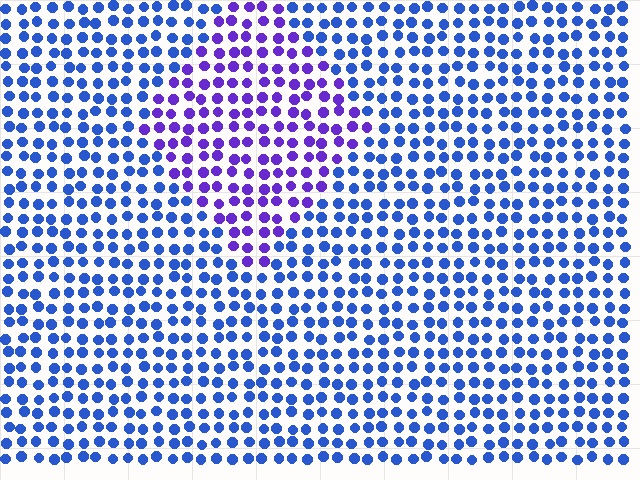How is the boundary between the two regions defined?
The boundary is defined purely by a slight shift in hue (about 39 degrees). Spacing, size, and orientation are identical on both sides.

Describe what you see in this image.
The image is filled with small blue elements in a uniform arrangement. A diamond-shaped region is visible where the elements are tinted to a slightly different hue, forming a subtle color boundary.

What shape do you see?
I see a diamond.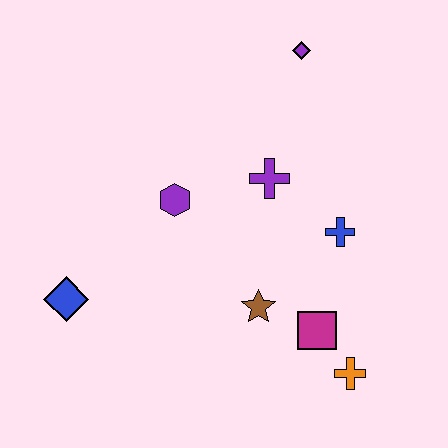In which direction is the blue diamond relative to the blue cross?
The blue diamond is to the left of the blue cross.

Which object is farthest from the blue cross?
The blue diamond is farthest from the blue cross.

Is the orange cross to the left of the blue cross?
No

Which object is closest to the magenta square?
The orange cross is closest to the magenta square.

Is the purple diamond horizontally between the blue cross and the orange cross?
No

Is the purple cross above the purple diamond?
No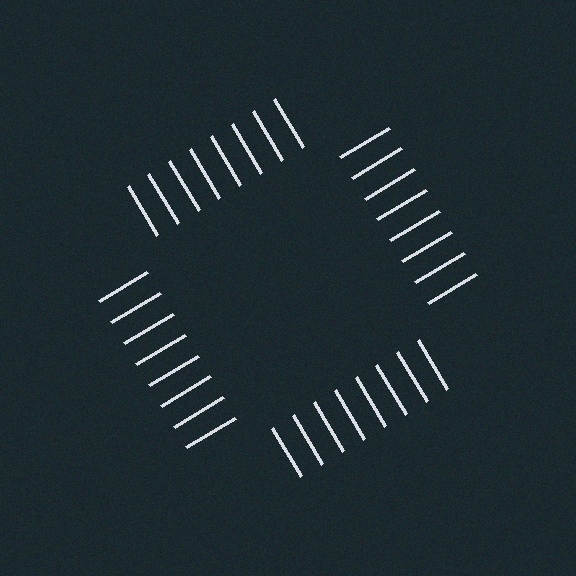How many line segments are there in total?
32 — 8 along each of the 4 edges.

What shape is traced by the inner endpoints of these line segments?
An illusory square — the line segments terminate on its edges but no continuous stroke is drawn.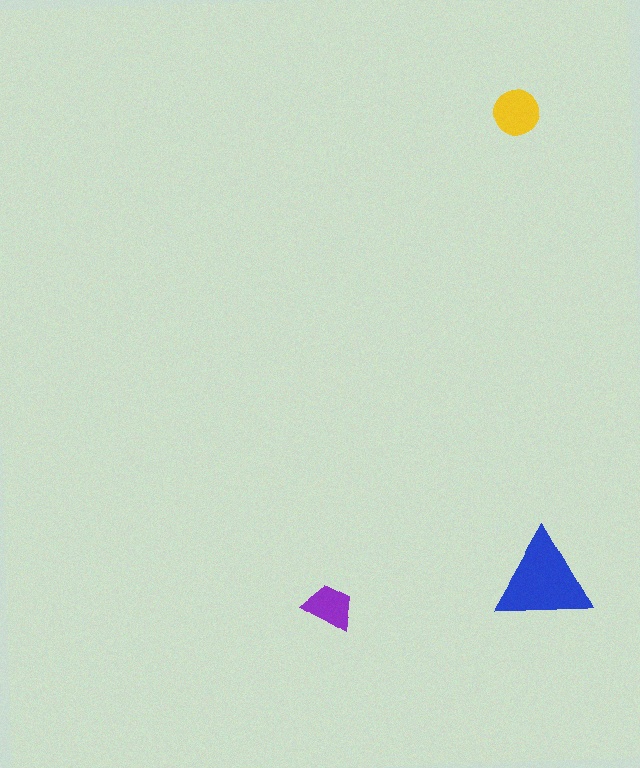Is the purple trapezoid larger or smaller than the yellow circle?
Smaller.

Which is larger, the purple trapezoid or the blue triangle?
The blue triangle.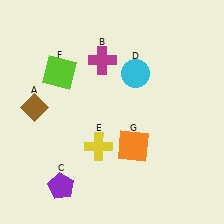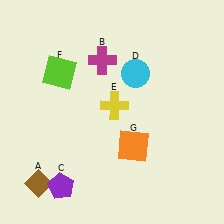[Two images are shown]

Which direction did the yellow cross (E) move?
The yellow cross (E) moved up.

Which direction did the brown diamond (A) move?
The brown diamond (A) moved down.